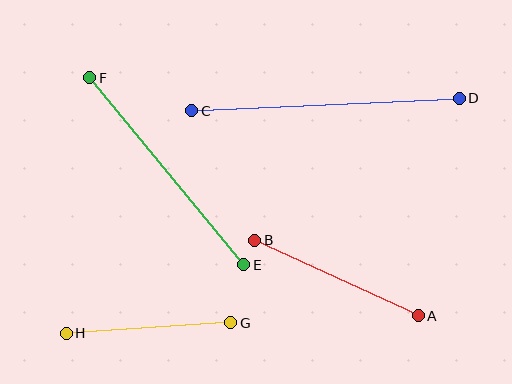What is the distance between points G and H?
The distance is approximately 165 pixels.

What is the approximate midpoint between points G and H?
The midpoint is at approximately (148, 328) pixels.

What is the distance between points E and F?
The distance is approximately 242 pixels.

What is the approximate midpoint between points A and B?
The midpoint is at approximately (336, 278) pixels.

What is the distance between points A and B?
The distance is approximately 180 pixels.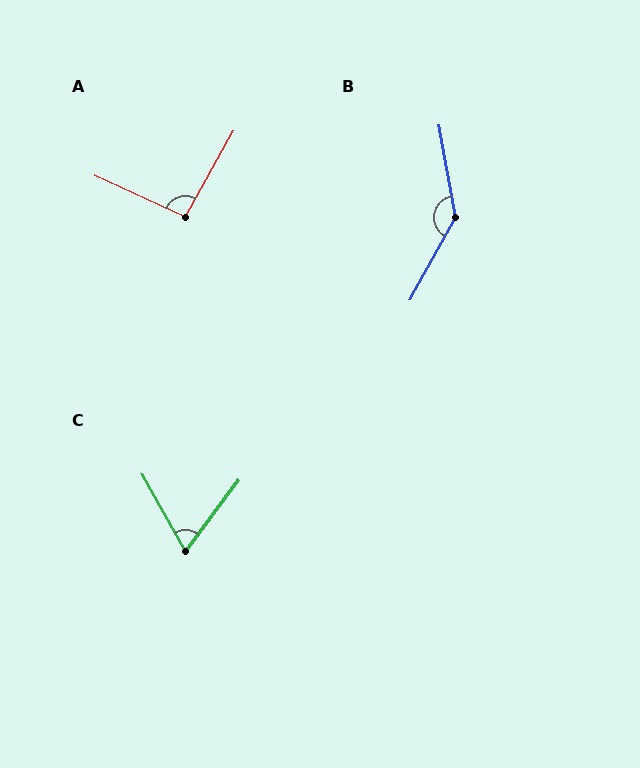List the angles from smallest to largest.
C (66°), A (95°), B (141°).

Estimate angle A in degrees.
Approximately 95 degrees.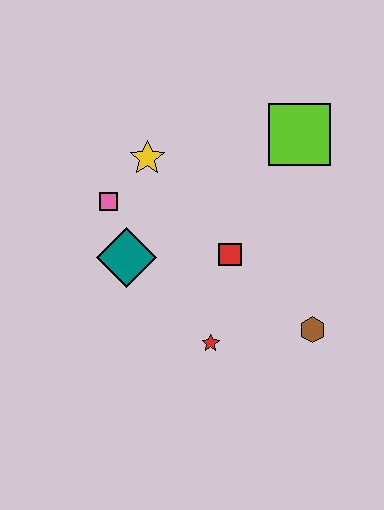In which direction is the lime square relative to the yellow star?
The lime square is to the right of the yellow star.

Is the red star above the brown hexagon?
No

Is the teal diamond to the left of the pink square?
No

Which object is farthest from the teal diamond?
The lime square is farthest from the teal diamond.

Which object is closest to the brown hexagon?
The red star is closest to the brown hexagon.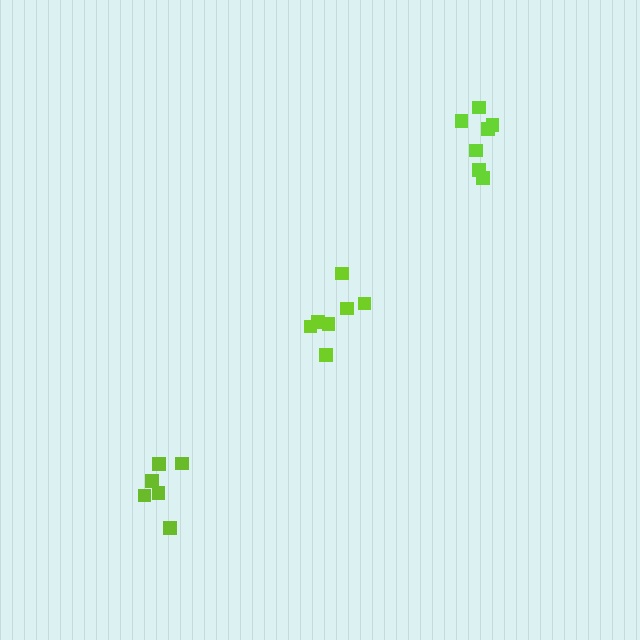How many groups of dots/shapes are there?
There are 3 groups.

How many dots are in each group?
Group 1: 7 dots, Group 2: 7 dots, Group 3: 6 dots (20 total).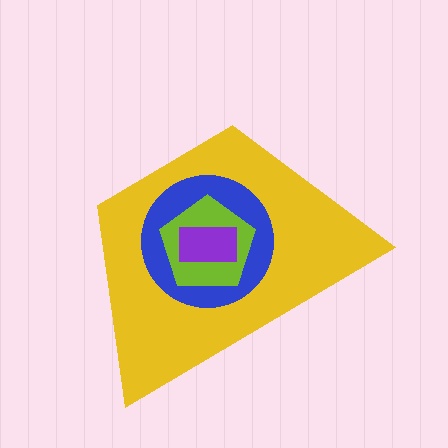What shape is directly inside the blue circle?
The lime pentagon.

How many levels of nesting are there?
4.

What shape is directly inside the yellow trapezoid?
The blue circle.